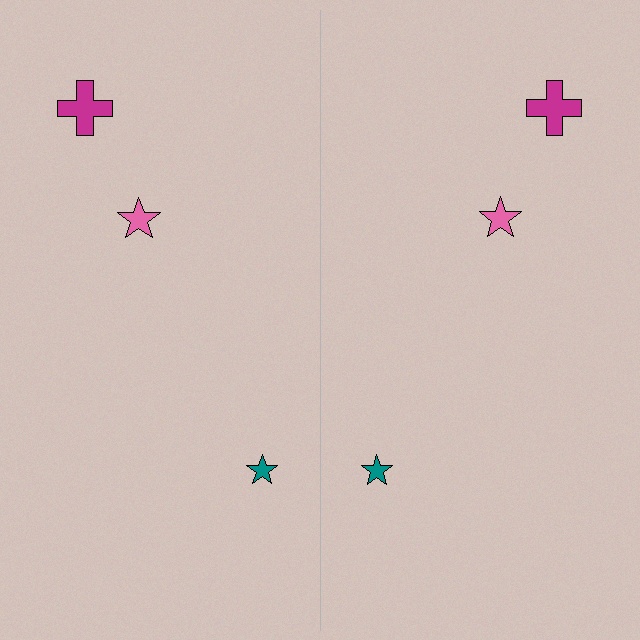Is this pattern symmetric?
Yes, this pattern has bilateral (reflection) symmetry.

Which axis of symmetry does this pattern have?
The pattern has a vertical axis of symmetry running through the center of the image.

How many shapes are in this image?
There are 6 shapes in this image.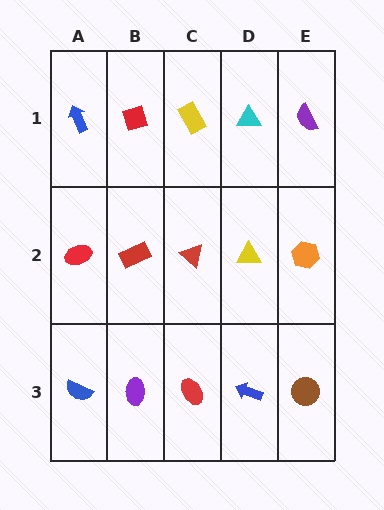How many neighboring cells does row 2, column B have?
4.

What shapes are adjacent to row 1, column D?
A yellow triangle (row 2, column D), a yellow rectangle (row 1, column C), a purple semicircle (row 1, column E).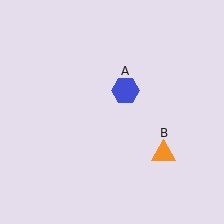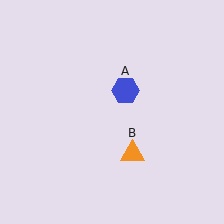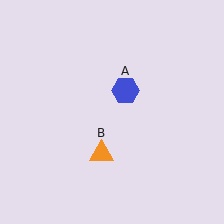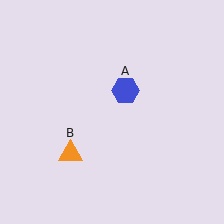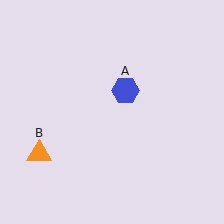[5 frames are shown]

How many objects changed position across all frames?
1 object changed position: orange triangle (object B).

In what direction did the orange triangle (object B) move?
The orange triangle (object B) moved left.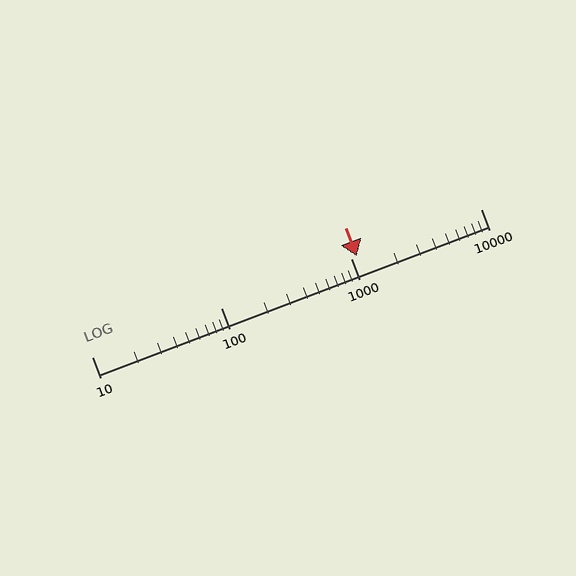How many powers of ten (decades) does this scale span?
The scale spans 3 decades, from 10 to 10000.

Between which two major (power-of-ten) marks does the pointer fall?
The pointer is between 1000 and 10000.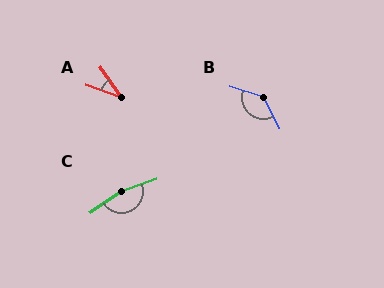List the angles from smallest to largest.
A (36°), B (133°), C (165°).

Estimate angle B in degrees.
Approximately 133 degrees.